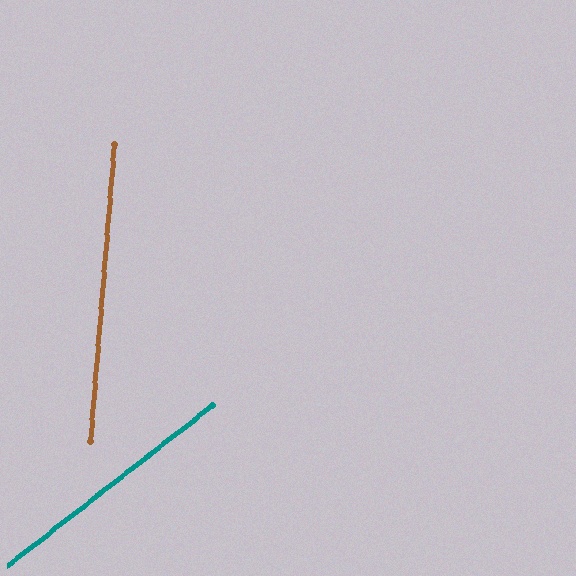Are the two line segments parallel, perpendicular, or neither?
Neither parallel nor perpendicular — they differ by about 47°.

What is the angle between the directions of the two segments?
Approximately 47 degrees.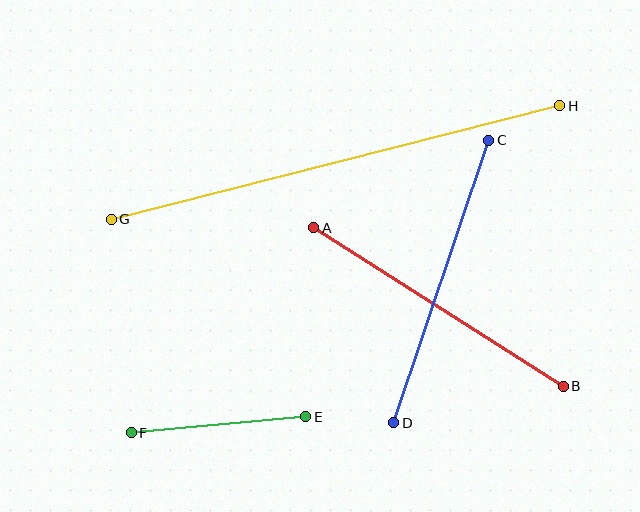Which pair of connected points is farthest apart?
Points G and H are farthest apart.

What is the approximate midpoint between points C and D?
The midpoint is at approximately (441, 281) pixels.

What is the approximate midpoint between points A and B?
The midpoint is at approximately (438, 307) pixels.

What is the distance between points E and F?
The distance is approximately 175 pixels.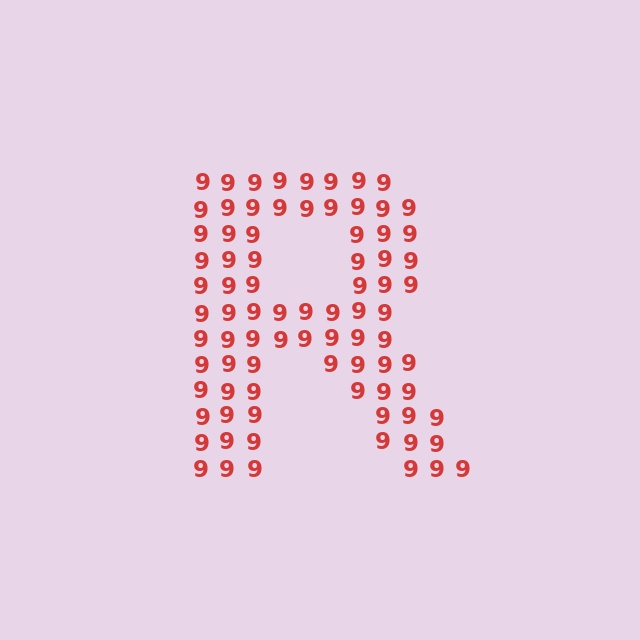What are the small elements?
The small elements are digit 9's.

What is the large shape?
The large shape is the letter R.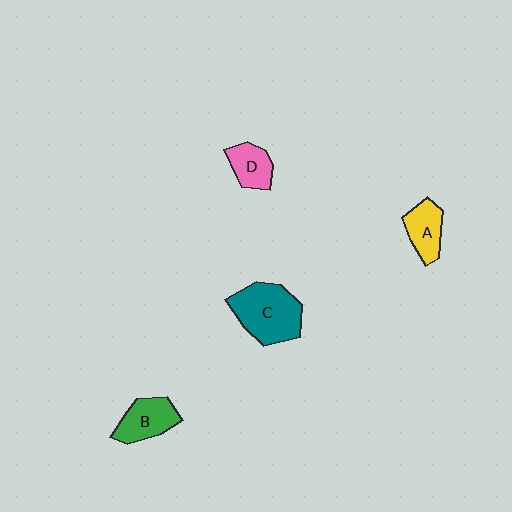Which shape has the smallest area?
Shape D (pink).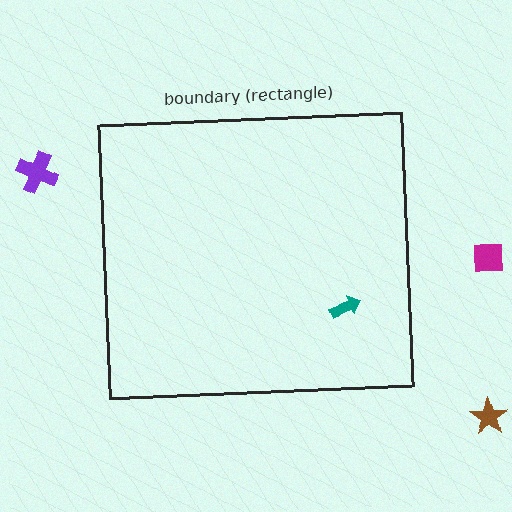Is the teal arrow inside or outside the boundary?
Inside.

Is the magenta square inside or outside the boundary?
Outside.